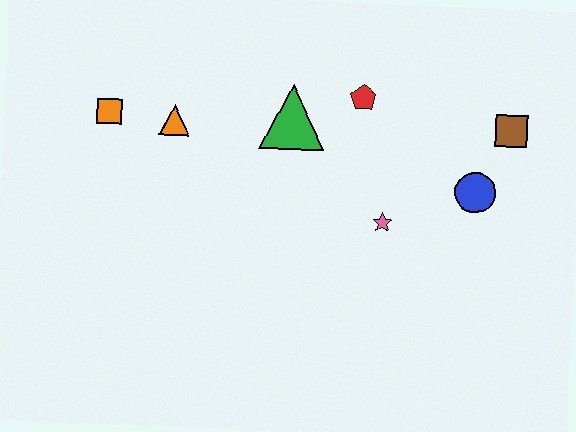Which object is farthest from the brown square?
The orange square is farthest from the brown square.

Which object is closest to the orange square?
The orange triangle is closest to the orange square.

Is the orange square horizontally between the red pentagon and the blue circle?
No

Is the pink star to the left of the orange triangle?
No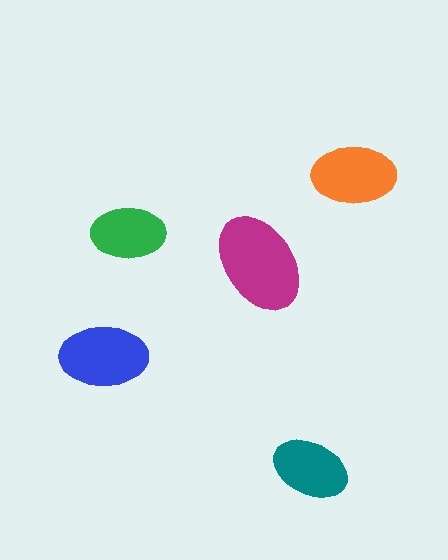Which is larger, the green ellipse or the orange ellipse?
The orange one.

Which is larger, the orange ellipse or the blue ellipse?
The blue one.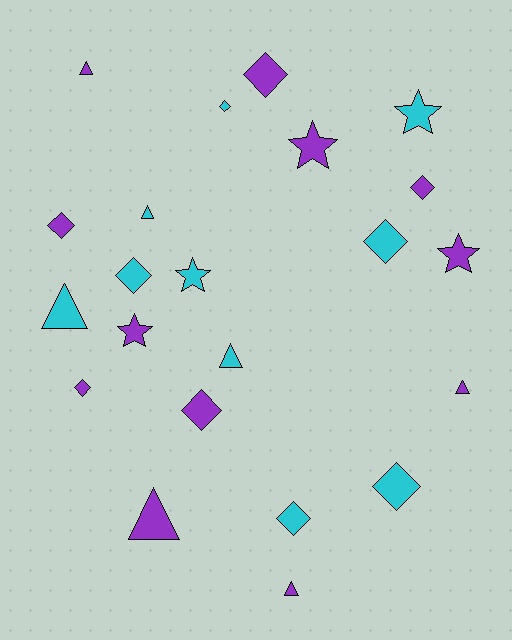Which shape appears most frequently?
Diamond, with 10 objects.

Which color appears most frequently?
Purple, with 12 objects.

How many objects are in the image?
There are 22 objects.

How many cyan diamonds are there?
There are 5 cyan diamonds.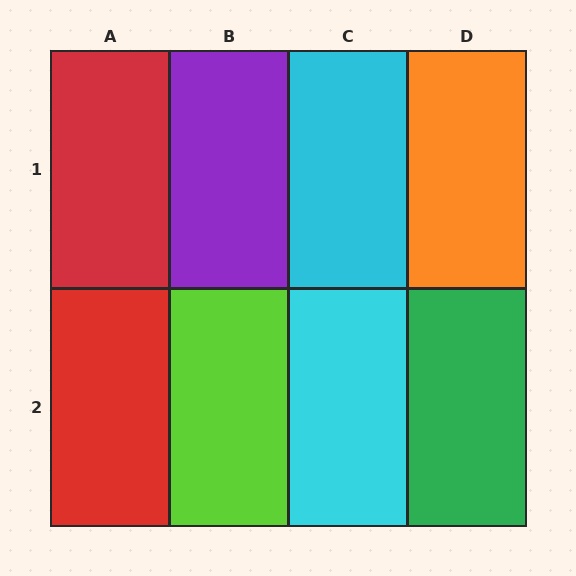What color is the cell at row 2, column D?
Green.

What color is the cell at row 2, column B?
Lime.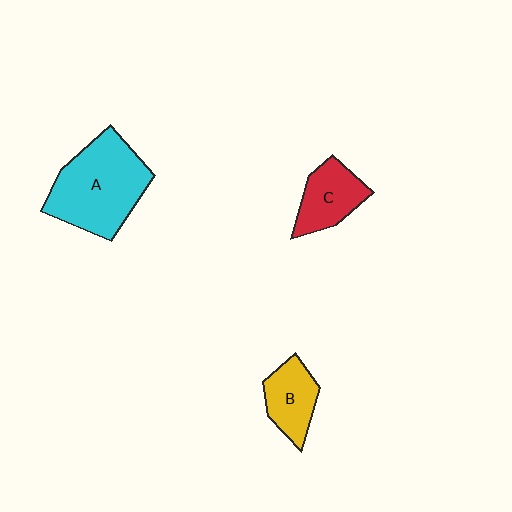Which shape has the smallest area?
Shape B (yellow).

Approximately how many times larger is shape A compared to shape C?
Approximately 2.0 times.